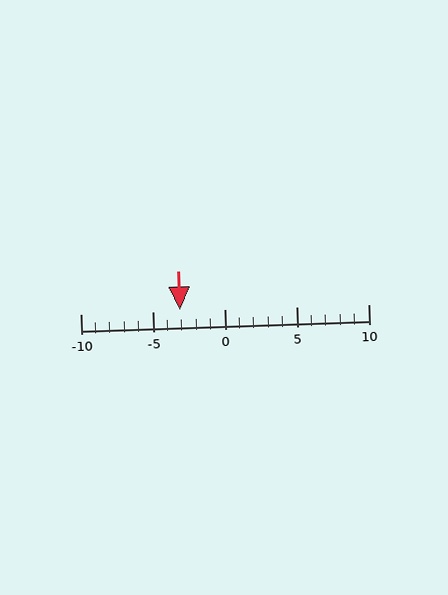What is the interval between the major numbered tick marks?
The major tick marks are spaced 5 units apart.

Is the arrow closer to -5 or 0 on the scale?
The arrow is closer to -5.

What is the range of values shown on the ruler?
The ruler shows values from -10 to 10.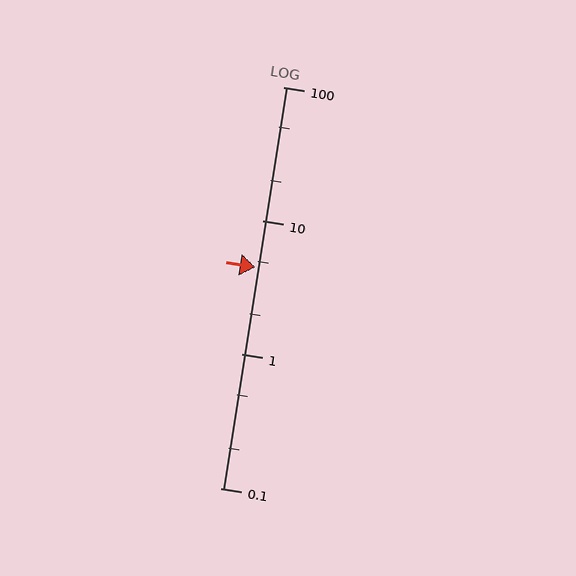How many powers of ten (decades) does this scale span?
The scale spans 3 decades, from 0.1 to 100.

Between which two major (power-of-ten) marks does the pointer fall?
The pointer is between 1 and 10.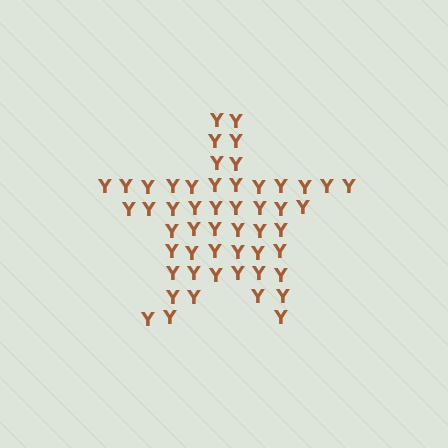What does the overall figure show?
The overall figure shows a star.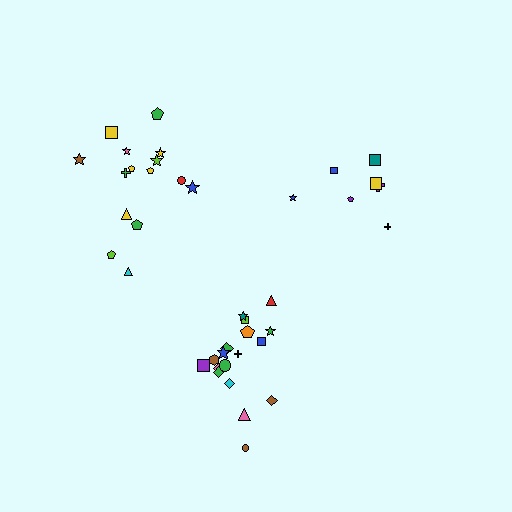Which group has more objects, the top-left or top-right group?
The top-left group.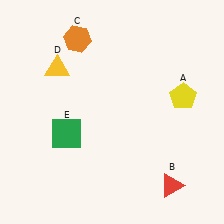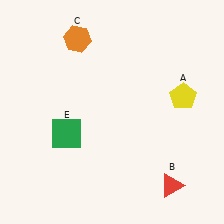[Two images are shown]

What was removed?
The yellow triangle (D) was removed in Image 2.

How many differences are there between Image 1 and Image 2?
There is 1 difference between the two images.